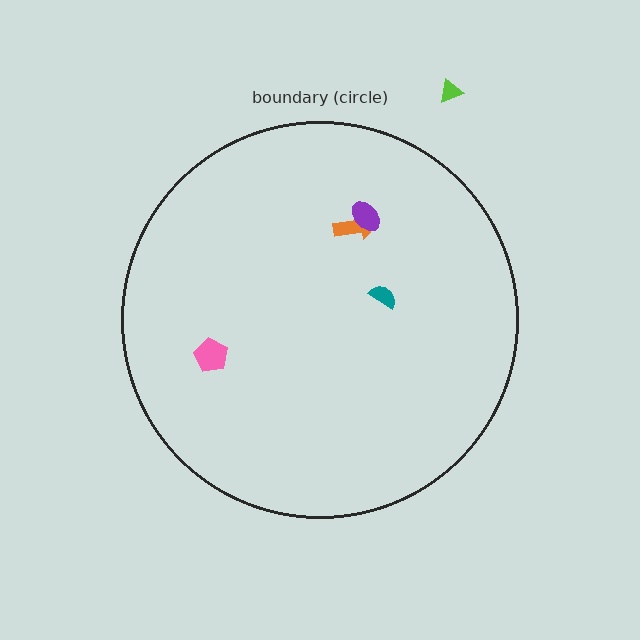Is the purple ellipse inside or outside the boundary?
Inside.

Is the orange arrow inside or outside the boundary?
Inside.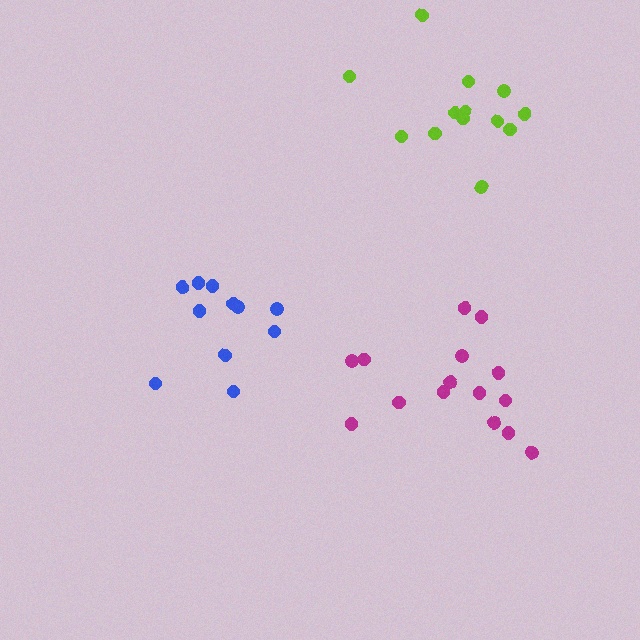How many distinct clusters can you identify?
There are 3 distinct clusters.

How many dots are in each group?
Group 1: 15 dots, Group 2: 11 dots, Group 3: 13 dots (39 total).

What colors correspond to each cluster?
The clusters are colored: magenta, blue, lime.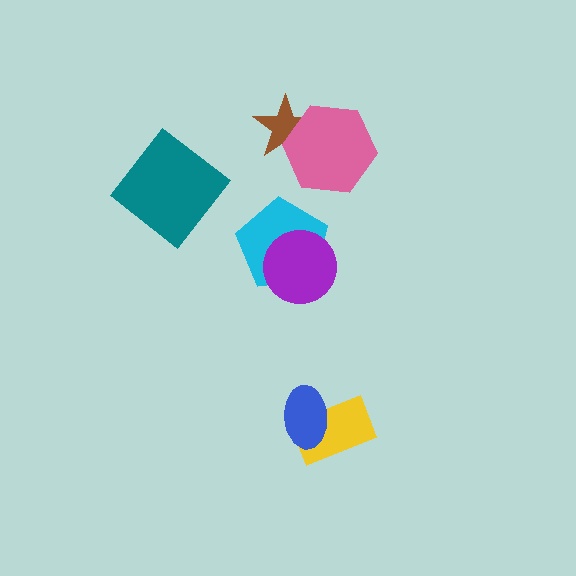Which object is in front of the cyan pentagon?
The purple circle is in front of the cyan pentagon.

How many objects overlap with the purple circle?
1 object overlaps with the purple circle.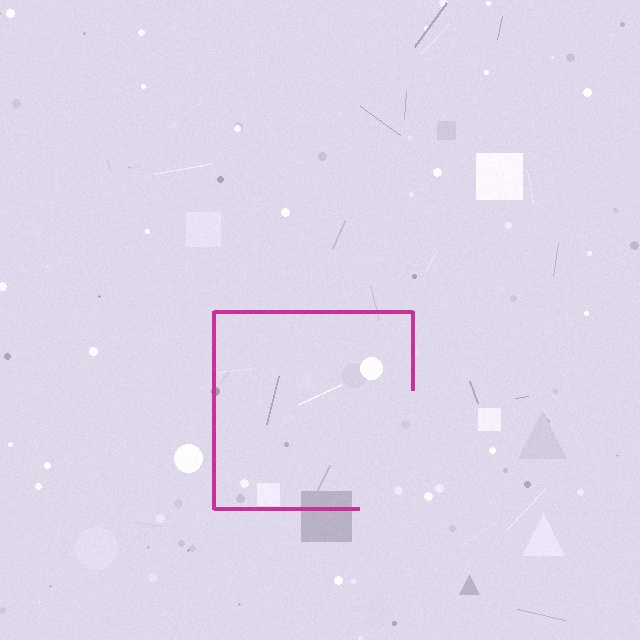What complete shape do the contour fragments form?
The contour fragments form a square.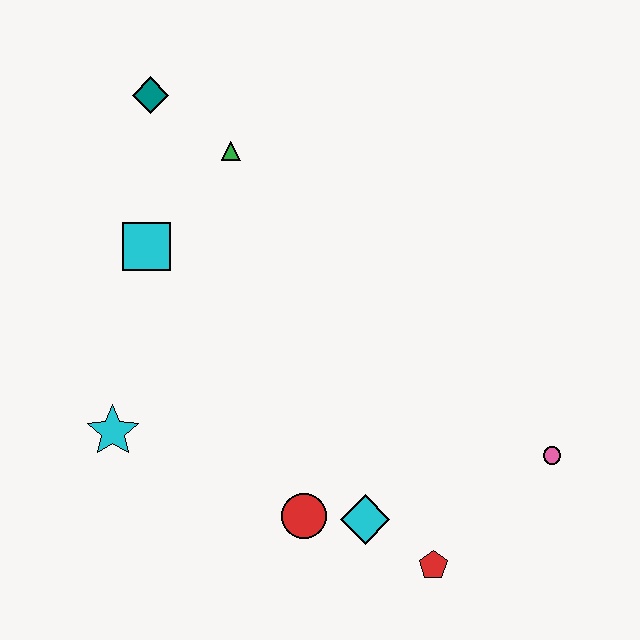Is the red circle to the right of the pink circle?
No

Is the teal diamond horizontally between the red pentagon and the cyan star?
Yes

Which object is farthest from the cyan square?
The pink circle is farthest from the cyan square.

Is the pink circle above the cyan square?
No